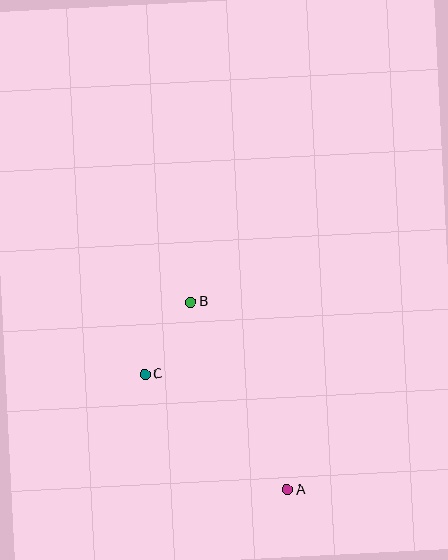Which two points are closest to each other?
Points B and C are closest to each other.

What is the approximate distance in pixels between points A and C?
The distance between A and C is approximately 183 pixels.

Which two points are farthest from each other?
Points A and B are farthest from each other.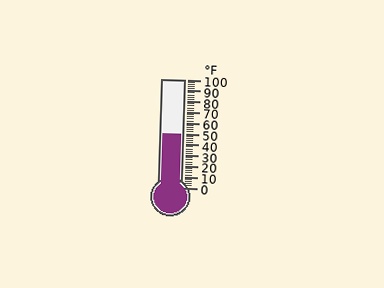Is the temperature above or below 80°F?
The temperature is below 80°F.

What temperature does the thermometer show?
The thermometer shows approximately 50°F.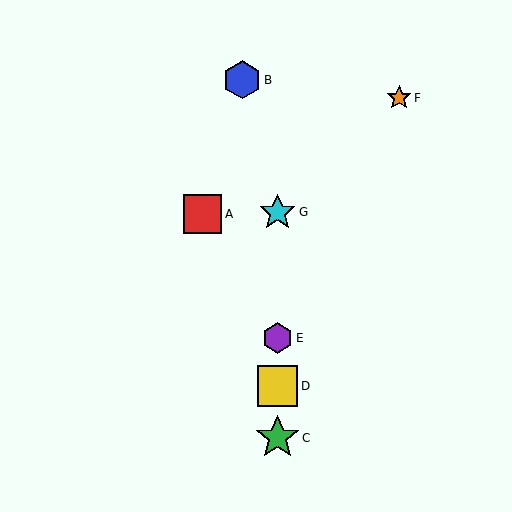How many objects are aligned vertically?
4 objects (C, D, E, G) are aligned vertically.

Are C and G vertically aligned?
Yes, both are at x≈277.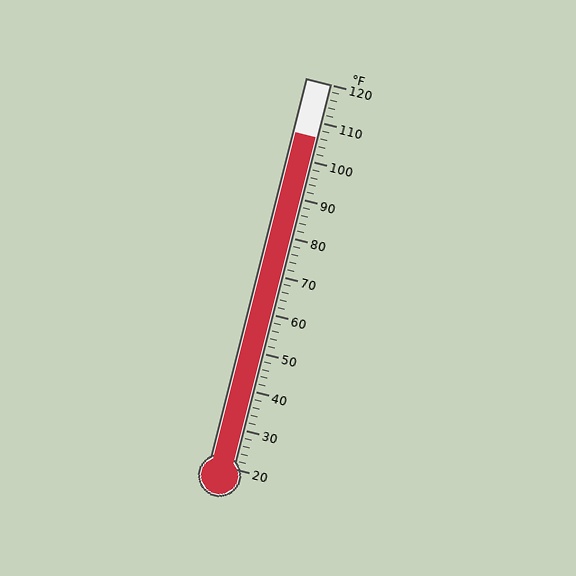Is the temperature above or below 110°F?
The temperature is below 110°F.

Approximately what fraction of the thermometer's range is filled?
The thermometer is filled to approximately 85% of its range.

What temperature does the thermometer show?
The thermometer shows approximately 106°F.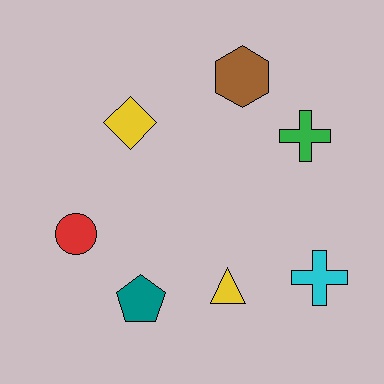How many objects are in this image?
There are 7 objects.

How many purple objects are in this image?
There are no purple objects.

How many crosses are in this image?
There are 2 crosses.